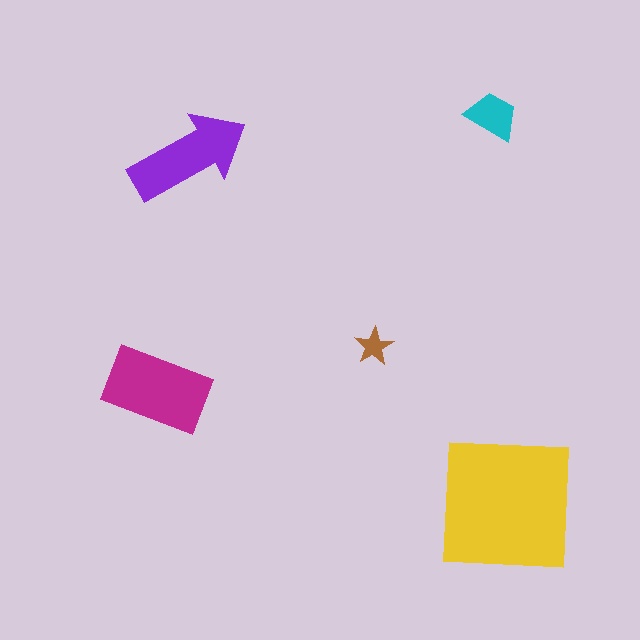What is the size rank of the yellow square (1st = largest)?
1st.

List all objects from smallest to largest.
The brown star, the cyan trapezoid, the purple arrow, the magenta rectangle, the yellow square.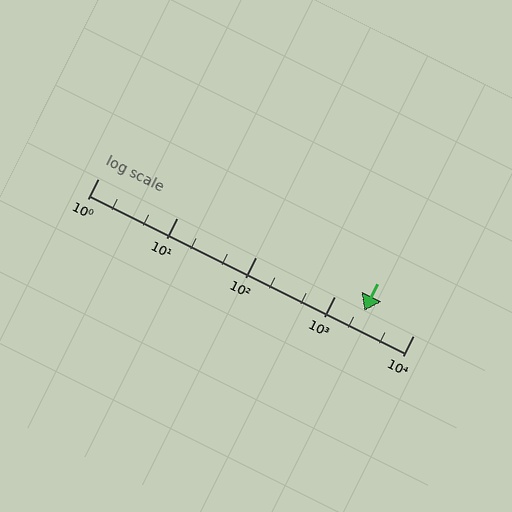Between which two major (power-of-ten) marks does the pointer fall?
The pointer is between 1000 and 10000.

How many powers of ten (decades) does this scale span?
The scale spans 4 decades, from 1 to 10000.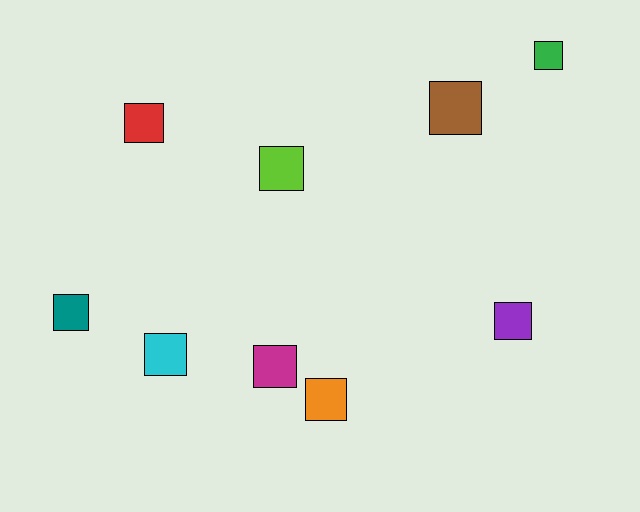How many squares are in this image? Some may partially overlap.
There are 9 squares.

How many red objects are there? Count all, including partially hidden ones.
There is 1 red object.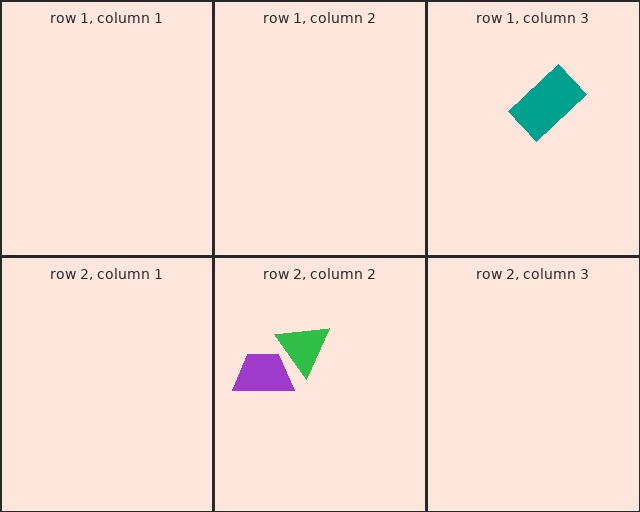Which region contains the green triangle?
The row 2, column 2 region.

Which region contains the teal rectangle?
The row 1, column 3 region.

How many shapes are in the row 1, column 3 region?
1.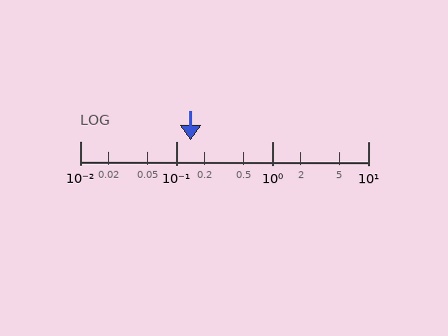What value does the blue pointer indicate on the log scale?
The pointer indicates approximately 0.14.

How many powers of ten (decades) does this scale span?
The scale spans 3 decades, from 0.01 to 10.